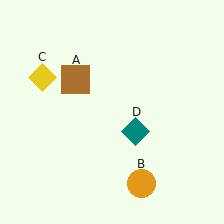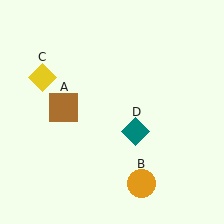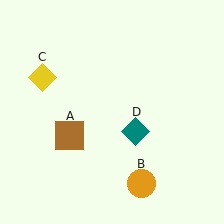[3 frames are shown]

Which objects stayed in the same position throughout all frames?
Orange circle (object B) and yellow diamond (object C) and teal diamond (object D) remained stationary.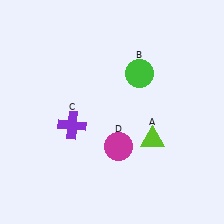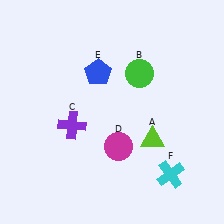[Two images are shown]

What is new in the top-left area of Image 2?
A blue pentagon (E) was added in the top-left area of Image 2.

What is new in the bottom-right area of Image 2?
A cyan cross (F) was added in the bottom-right area of Image 2.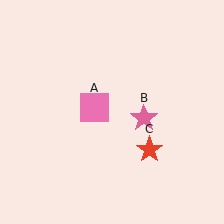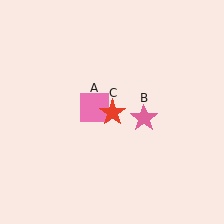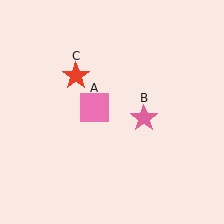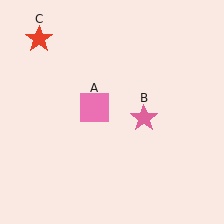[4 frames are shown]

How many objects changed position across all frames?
1 object changed position: red star (object C).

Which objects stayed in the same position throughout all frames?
Pink square (object A) and pink star (object B) remained stationary.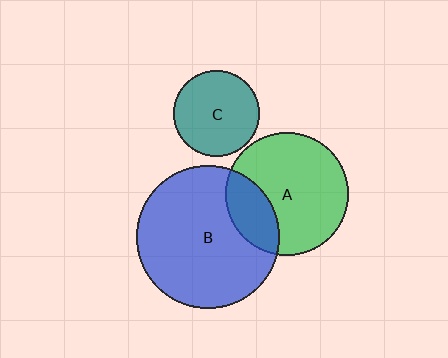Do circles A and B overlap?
Yes.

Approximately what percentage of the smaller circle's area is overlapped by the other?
Approximately 25%.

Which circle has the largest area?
Circle B (blue).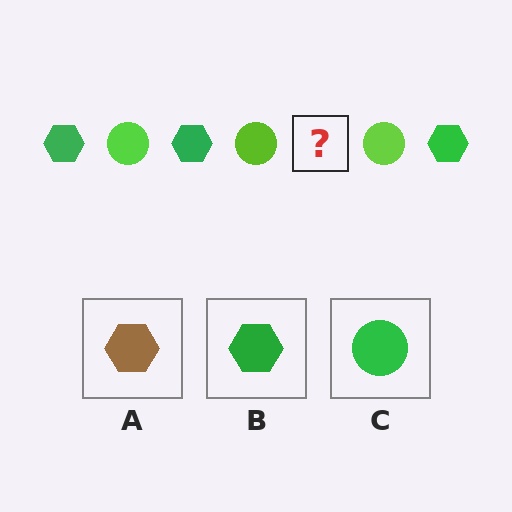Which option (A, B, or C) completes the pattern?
B.